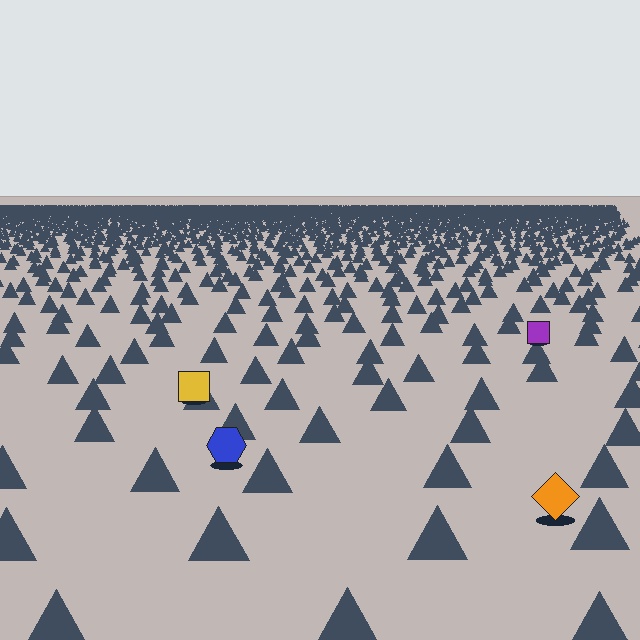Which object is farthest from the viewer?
The purple square is farthest from the viewer. It appears smaller and the ground texture around it is denser.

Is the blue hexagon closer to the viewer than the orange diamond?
No. The orange diamond is closer — you can tell from the texture gradient: the ground texture is coarser near it.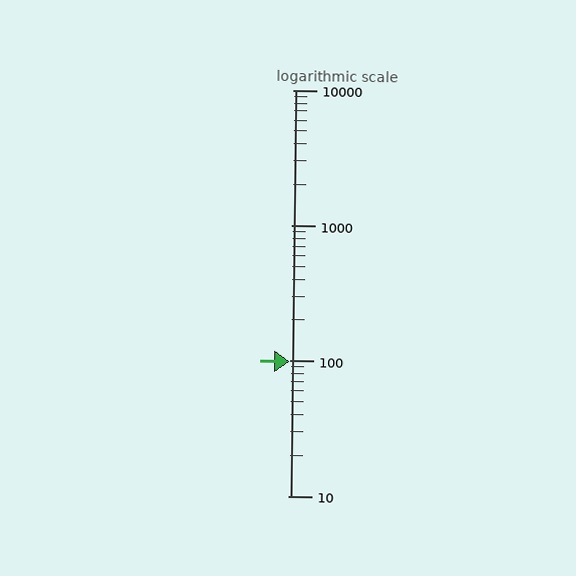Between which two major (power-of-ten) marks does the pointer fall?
The pointer is between 10 and 100.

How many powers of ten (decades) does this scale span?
The scale spans 3 decades, from 10 to 10000.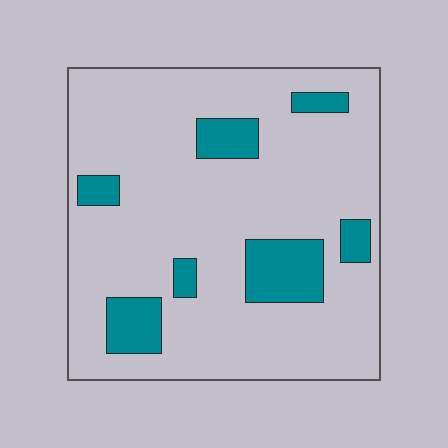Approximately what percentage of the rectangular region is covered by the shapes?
Approximately 15%.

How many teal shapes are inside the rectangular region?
7.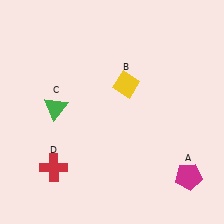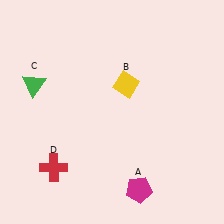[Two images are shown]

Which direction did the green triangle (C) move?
The green triangle (C) moved up.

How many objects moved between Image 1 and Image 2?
2 objects moved between the two images.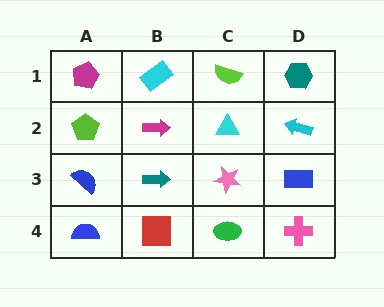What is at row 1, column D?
A teal hexagon.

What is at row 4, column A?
A blue semicircle.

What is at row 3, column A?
A blue semicircle.